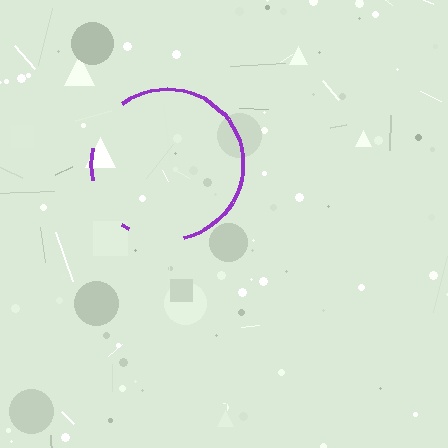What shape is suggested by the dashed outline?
The dashed outline suggests a circle.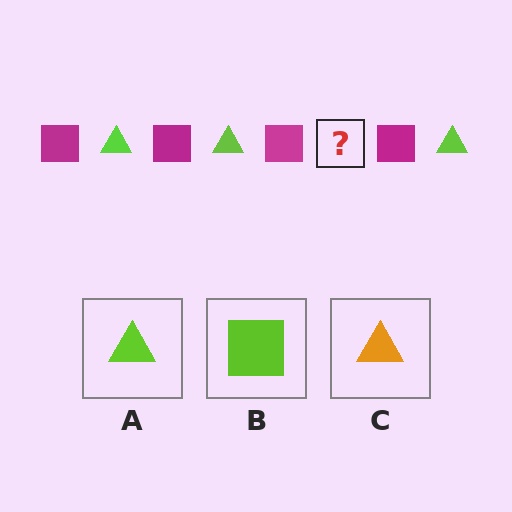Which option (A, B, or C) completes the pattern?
A.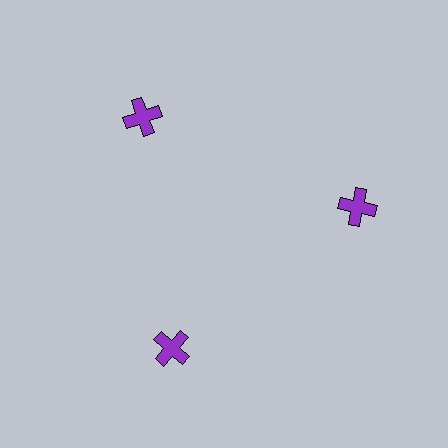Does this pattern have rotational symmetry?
Yes, this pattern has 3-fold rotational symmetry. It looks the same after rotating 120 degrees around the center.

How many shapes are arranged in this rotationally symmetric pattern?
There are 3 shapes, arranged in 3 groups of 1.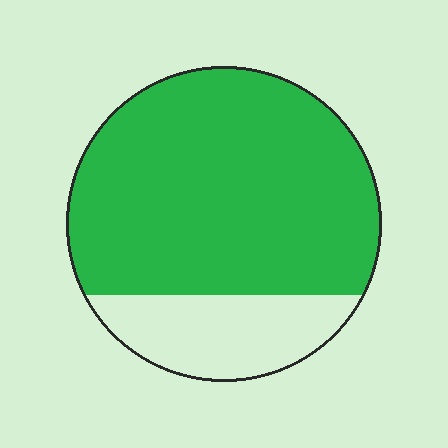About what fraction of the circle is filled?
About four fifths (4/5).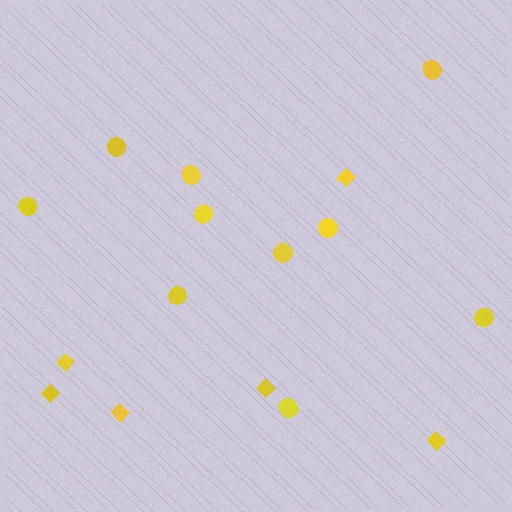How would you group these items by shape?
There are 2 groups: one group of diamonds (6) and one group of circles (10).